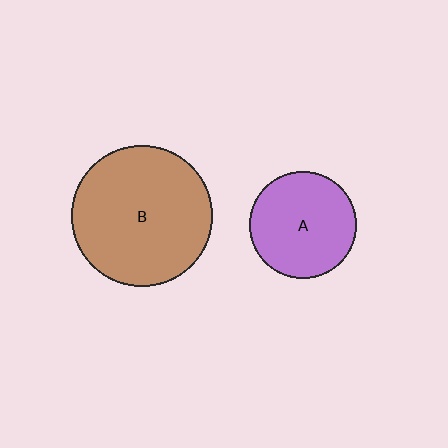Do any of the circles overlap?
No, none of the circles overlap.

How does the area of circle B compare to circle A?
Approximately 1.7 times.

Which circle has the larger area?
Circle B (brown).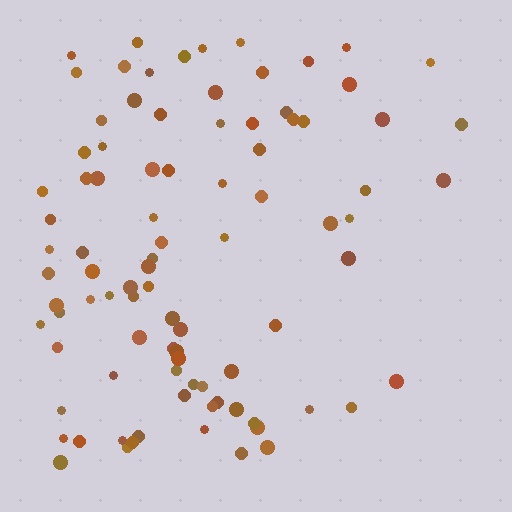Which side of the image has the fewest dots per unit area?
The right.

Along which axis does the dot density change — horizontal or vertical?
Horizontal.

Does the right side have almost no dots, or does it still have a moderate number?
Still a moderate number, just noticeably fewer than the left.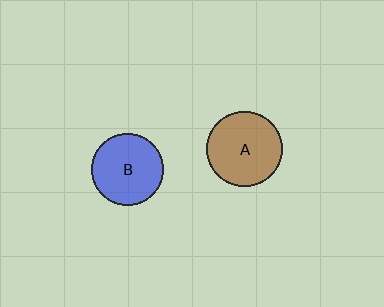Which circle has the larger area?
Circle A (brown).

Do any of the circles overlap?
No, none of the circles overlap.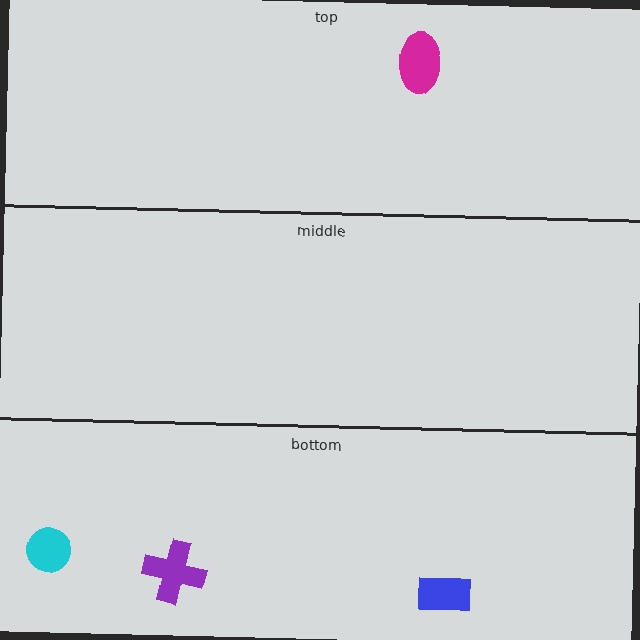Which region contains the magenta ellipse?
The top region.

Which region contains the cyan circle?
The bottom region.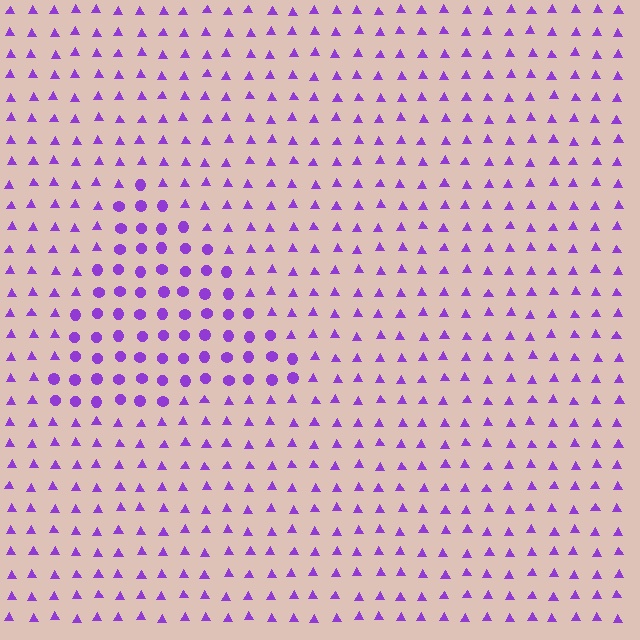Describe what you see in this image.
The image is filled with small purple elements arranged in a uniform grid. A triangle-shaped region contains circles, while the surrounding area contains triangles. The boundary is defined purely by the change in element shape.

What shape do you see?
I see a triangle.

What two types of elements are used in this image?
The image uses circles inside the triangle region and triangles outside it.